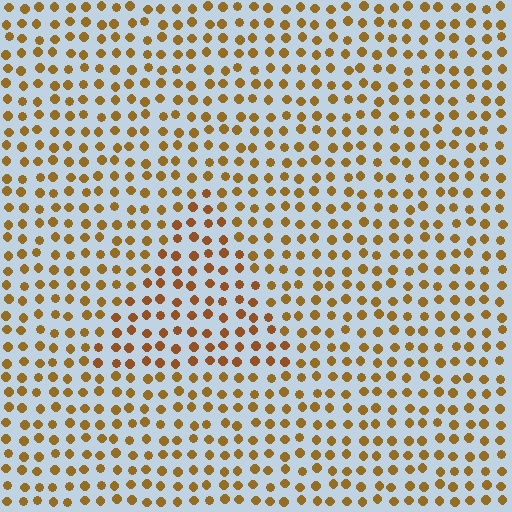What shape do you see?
I see a triangle.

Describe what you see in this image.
The image is filled with small brown elements in a uniform arrangement. A triangle-shaped region is visible where the elements are tinted to a slightly different hue, forming a subtle color boundary.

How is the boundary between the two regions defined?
The boundary is defined purely by a slight shift in hue (about 16 degrees). Spacing, size, and orientation are identical on both sides.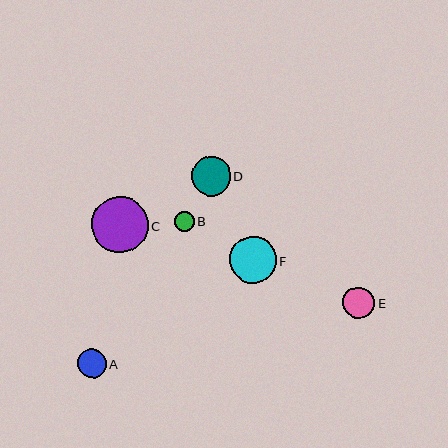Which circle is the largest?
Circle C is the largest with a size of approximately 57 pixels.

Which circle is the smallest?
Circle B is the smallest with a size of approximately 19 pixels.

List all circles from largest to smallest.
From largest to smallest: C, F, D, E, A, B.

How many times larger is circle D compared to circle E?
Circle D is approximately 1.2 times the size of circle E.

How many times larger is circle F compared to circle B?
Circle F is approximately 2.4 times the size of circle B.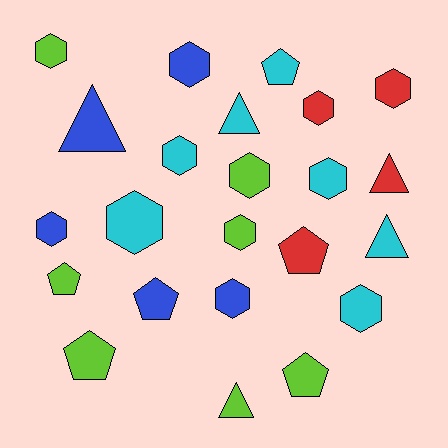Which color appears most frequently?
Cyan, with 7 objects.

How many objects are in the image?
There are 23 objects.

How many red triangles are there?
There is 1 red triangle.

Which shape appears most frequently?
Hexagon, with 12 objects.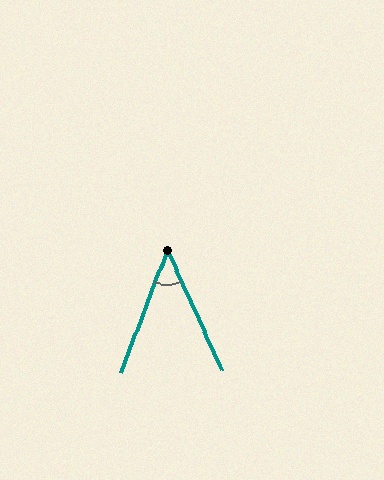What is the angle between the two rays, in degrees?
Approximately 45 degrees.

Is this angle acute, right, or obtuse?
It is acute.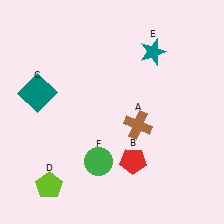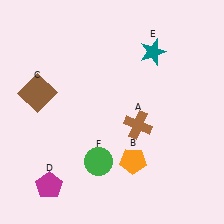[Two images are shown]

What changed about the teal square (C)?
In Image 1, C is teal. In Image 2, it changed to brown.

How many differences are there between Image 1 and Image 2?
There are 3 differences between the two images.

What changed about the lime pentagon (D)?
In Image 1, D is lime. In Image 2, it changed to magenta.